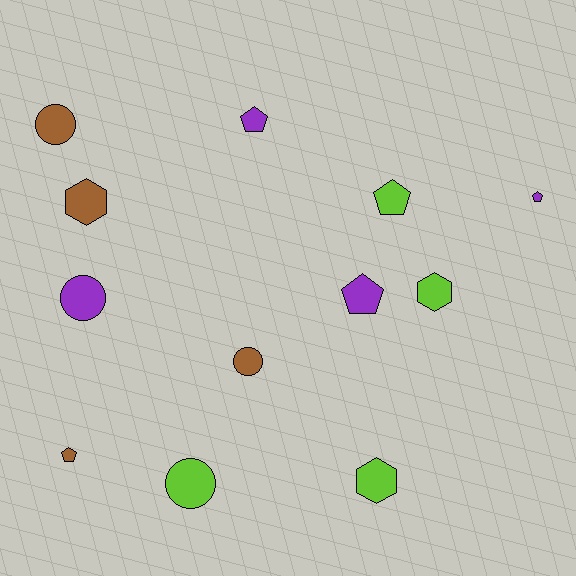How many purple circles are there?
There is 1 purple circle.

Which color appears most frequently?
Purple, with 4 objects.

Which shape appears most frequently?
Pentagon, with 5 objects.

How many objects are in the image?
There are 12 objects.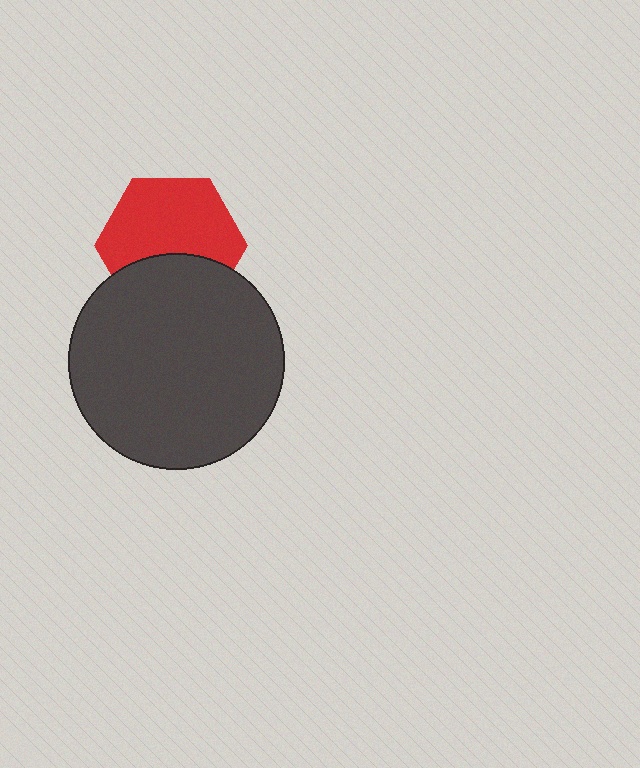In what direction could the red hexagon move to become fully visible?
The red hexagon could move up. That would shift it out from behind the dark gray circle entirely.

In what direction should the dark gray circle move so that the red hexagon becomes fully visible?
The dark gray circle should move down. That is the shortest direction to clear the overlap and leave the red hexagon fully visible.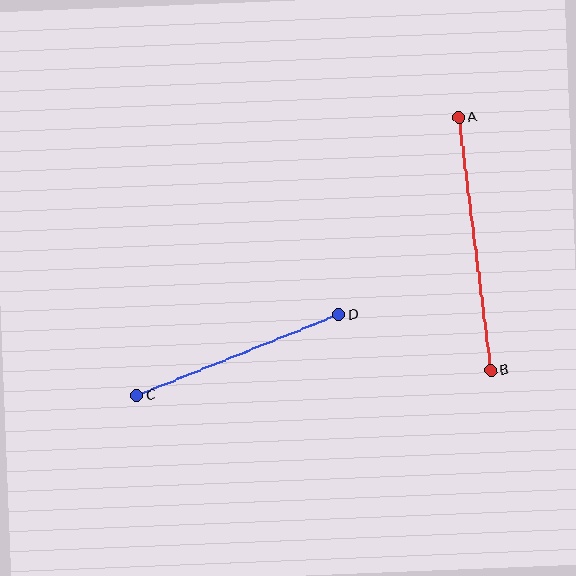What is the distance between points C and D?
The distance is approximately 218 pixels.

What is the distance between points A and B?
The distance is approximately 255 pixels.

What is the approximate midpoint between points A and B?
The midpoint is at approximately (474, 244) pixels.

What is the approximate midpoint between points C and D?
The midpoint is at approximately (238, 355) pixels.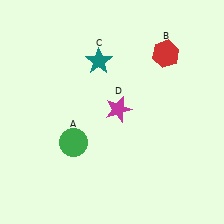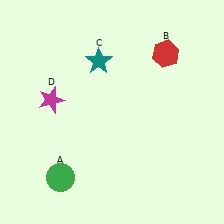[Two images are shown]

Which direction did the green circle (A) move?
The green circle (A) moved down.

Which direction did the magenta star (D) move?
The magenta star (D) moved left.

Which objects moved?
The objects that moved are: the green circle (A), the magenta star (D).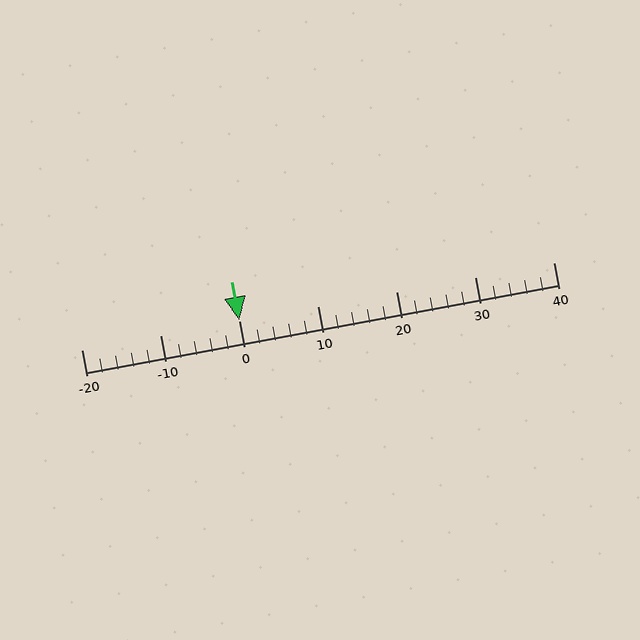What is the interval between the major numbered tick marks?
The major tick marks are spaced 10 units apart.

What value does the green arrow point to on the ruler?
The green arrow points to approximately 0.